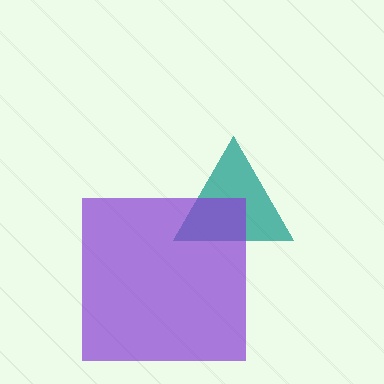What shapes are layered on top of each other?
The layered shapes are: a teal triangle, a purple square.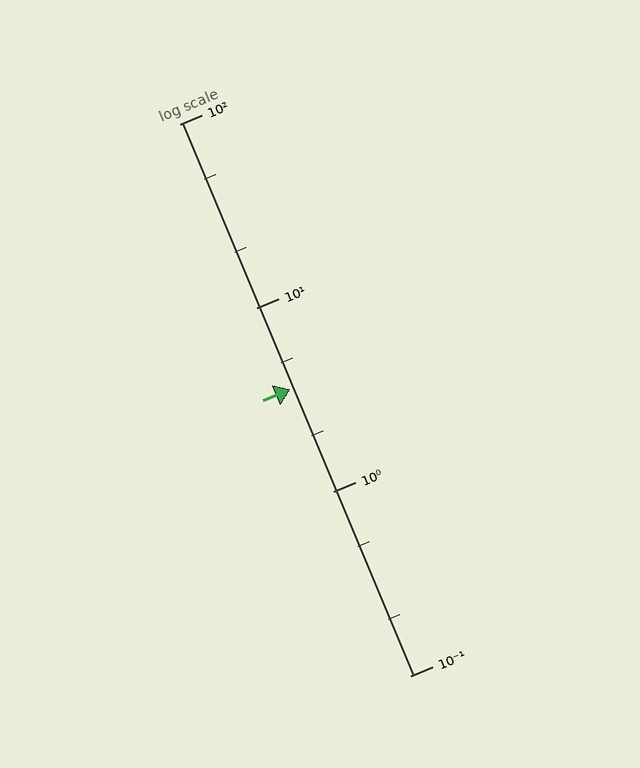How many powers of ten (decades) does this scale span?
The scale spans 3 decades, from 0.1 to 100.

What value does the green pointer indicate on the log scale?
The pointer indicates approximately 3.6.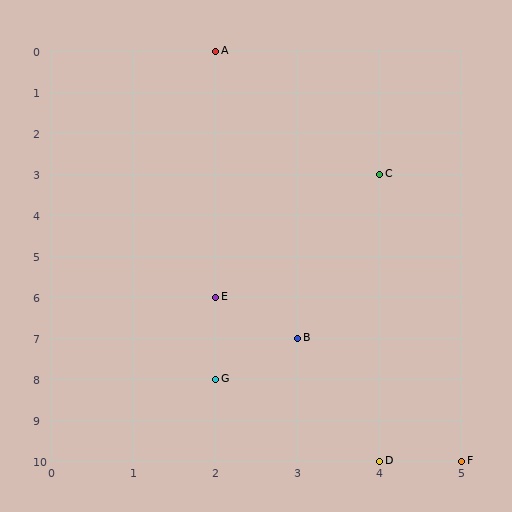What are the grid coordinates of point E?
Point E is at grid coordinates (2, 6).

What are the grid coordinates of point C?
Point C is at grid coordinates (4, 3).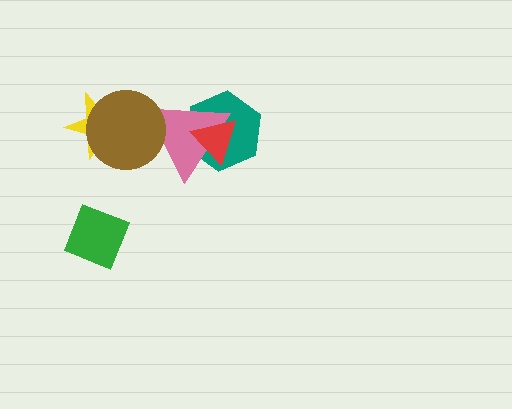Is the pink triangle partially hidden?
Yes, it is partially covered by another shape.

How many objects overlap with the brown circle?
2 objects overlap with the brown circle.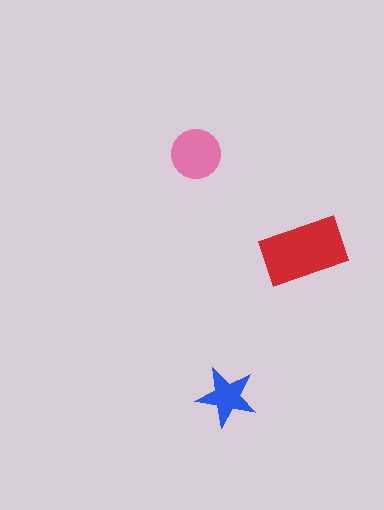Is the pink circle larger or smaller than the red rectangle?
Smaller.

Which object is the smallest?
The blue star.